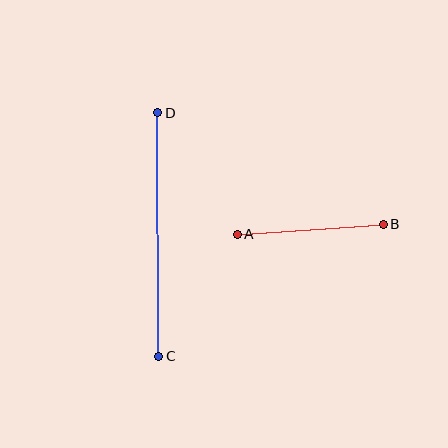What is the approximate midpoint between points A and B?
The midpoint is at approximately (310, 229) pixels.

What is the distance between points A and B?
The distance is approximately 146 pixels.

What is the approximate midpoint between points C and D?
The midpoint is at approximately (158, 235) pixels.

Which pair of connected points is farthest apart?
Points C and D are farthest apart.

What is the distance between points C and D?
The distance is approximately 244 pixels.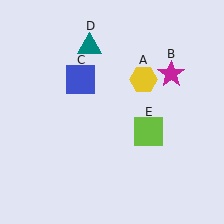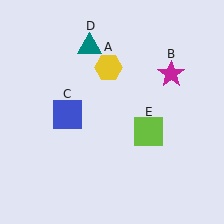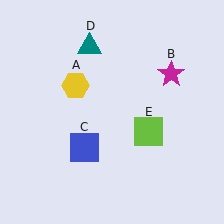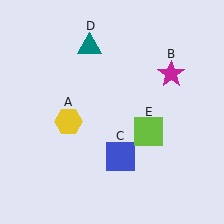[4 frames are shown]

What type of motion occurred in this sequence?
The yellow hexagon (object A), blue square (object C) rotated counterclockwise around the center of the scene.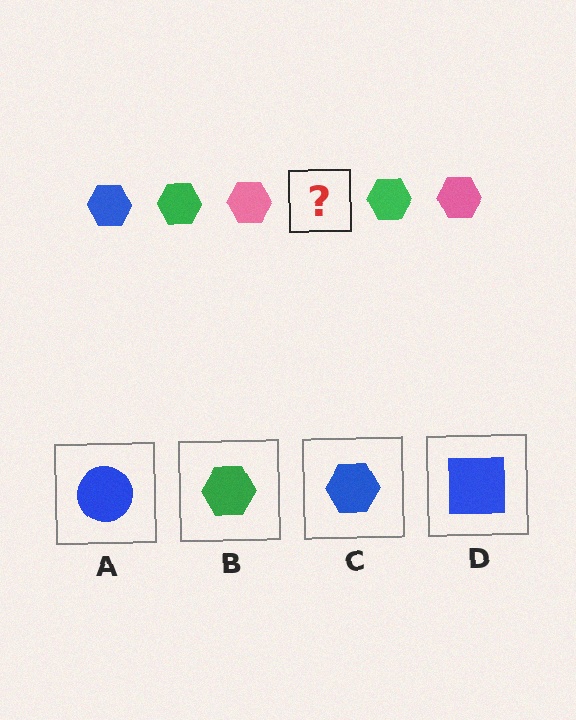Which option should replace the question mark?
Option C.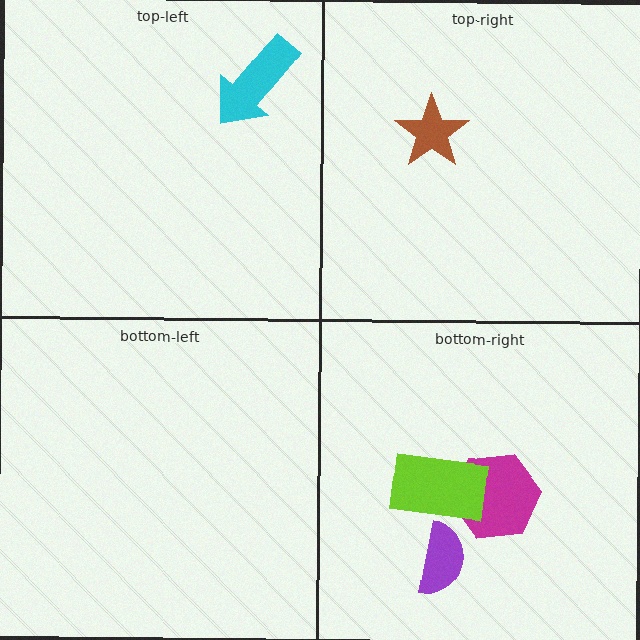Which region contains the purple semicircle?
The bottom-right region.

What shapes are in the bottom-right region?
The magenta hexagon, the lime rectangle, the purple semicircle.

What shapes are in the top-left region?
The cyan arrow.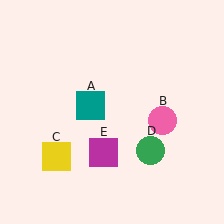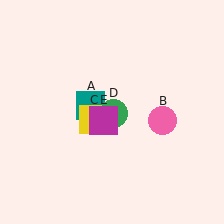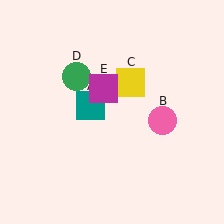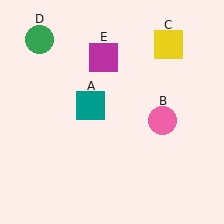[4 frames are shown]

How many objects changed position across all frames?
3 objects changed position: yellow square (object C), green circle (object D), magenta square (object E).